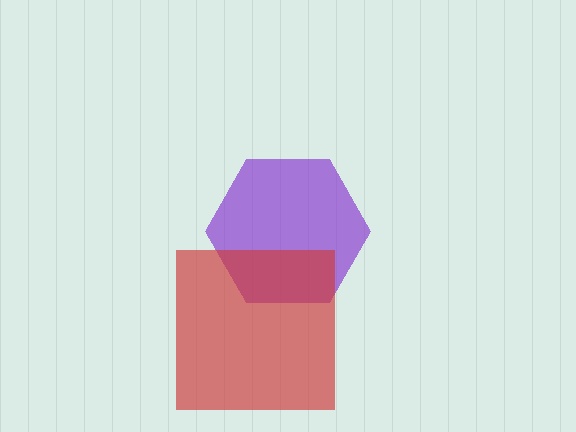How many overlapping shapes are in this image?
There are 2 overlapping shapes in the image.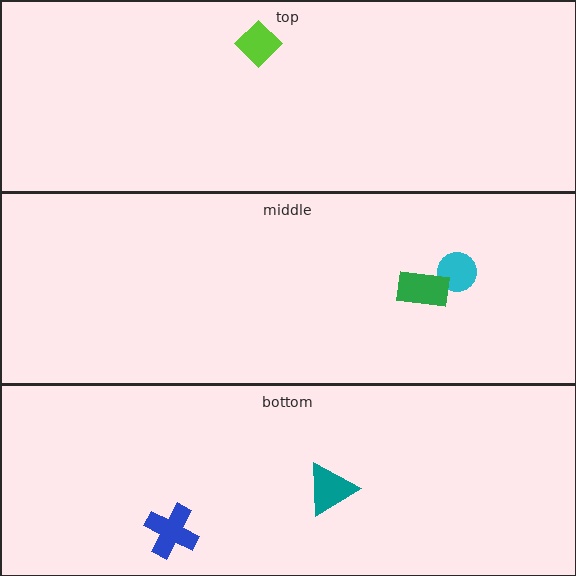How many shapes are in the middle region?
2.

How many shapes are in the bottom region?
2.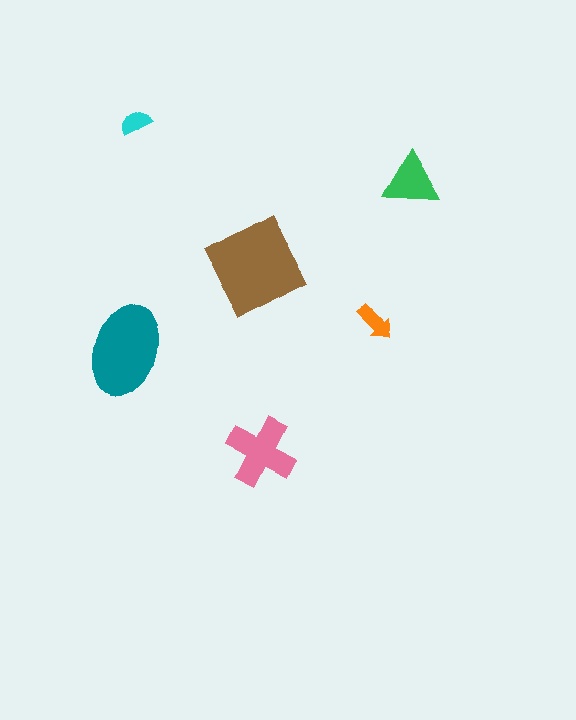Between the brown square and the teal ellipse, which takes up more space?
The brown square.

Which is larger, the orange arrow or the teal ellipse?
The teal ellipse.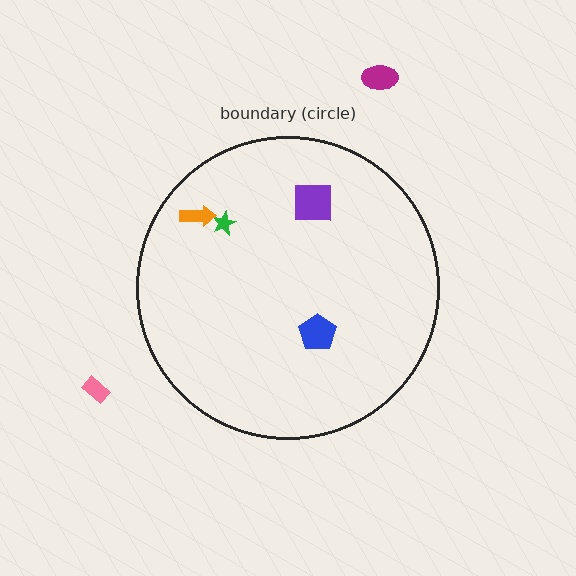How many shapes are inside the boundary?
4 inside, 2 outside.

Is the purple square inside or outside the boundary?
Inside.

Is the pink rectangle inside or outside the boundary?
Outside.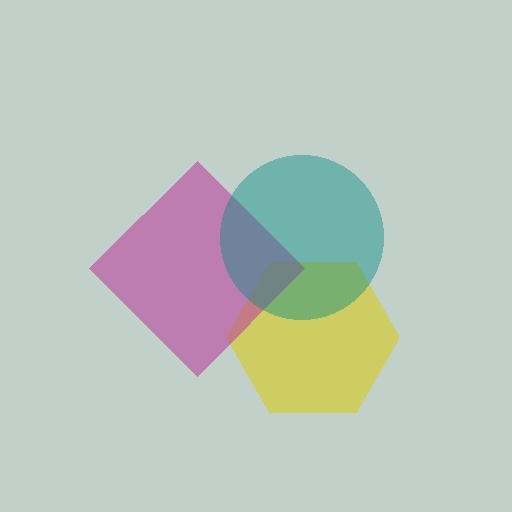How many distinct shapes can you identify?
There are 3 distinct shapes: a yellow hexagon, a magenta diamond, a teal circle.